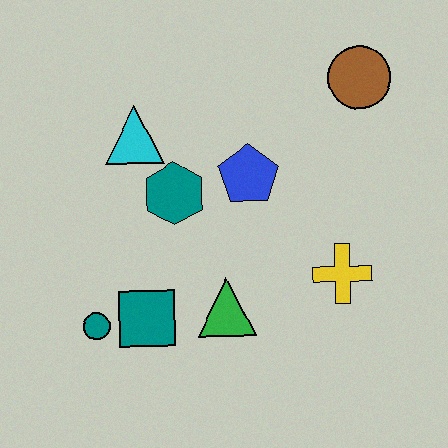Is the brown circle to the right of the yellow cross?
Yes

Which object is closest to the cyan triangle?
The teal hexagon is closest to the cyan triangle.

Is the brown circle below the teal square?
No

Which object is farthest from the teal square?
The brown circle is farthest from the teal square.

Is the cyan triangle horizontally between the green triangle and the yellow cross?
No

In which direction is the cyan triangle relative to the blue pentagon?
The cyan triangle is to the left of the blue pentagon.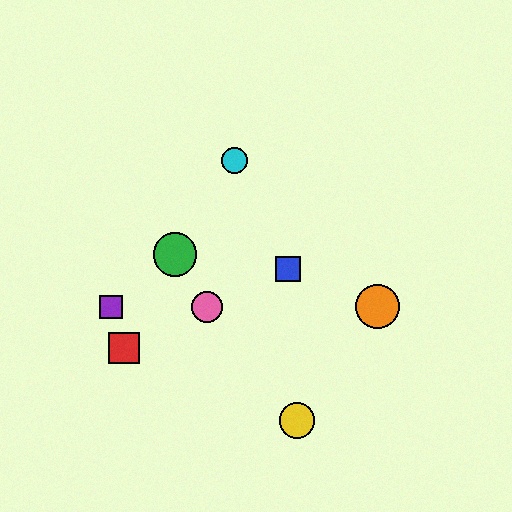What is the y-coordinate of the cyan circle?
The cyan circle is at y≈161.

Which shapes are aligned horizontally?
The purple square, the orange circle, the pink circle are aligned horizontally.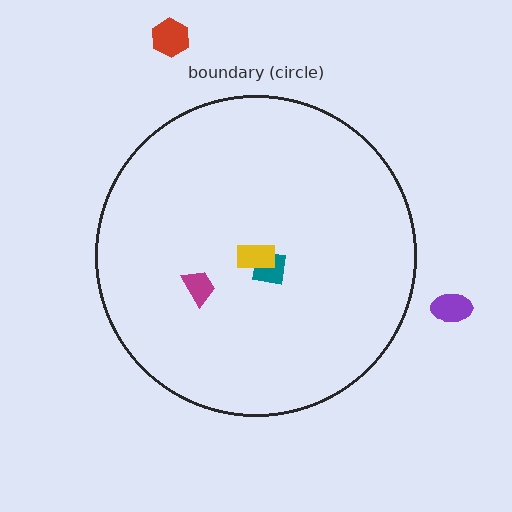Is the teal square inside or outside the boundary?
Inside.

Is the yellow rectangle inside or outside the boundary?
Inside.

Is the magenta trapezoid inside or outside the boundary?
Inside.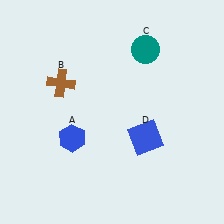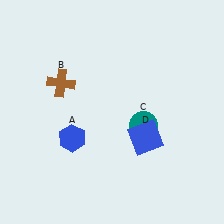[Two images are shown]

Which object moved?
The teal circle (C) moved down.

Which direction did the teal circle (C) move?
The teal circle (C) moved down.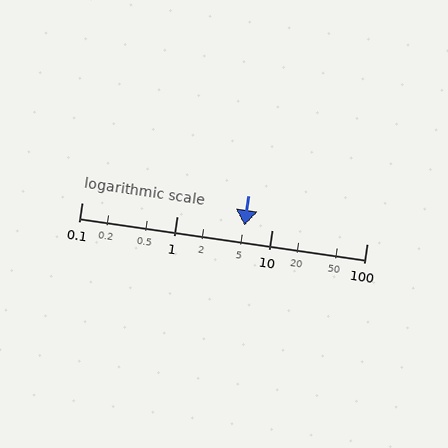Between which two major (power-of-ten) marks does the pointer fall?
The pointer is between 1 and 10.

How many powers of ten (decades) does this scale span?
The scale spans 3 decades, from 0.1 to 100.